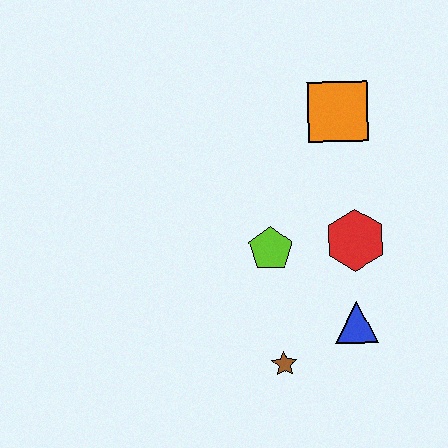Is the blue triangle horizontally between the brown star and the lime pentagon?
No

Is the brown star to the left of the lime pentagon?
No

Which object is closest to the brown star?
The blue triangle is closest to the brown star.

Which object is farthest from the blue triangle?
The orange square is farthest from the blue triangle.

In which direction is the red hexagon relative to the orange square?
The red hexagon is below the orange square.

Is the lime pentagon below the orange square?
Yes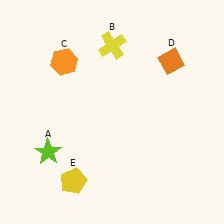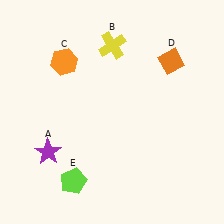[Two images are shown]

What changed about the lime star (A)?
In Image 1, A is lime. In Image 2, it changed to purple.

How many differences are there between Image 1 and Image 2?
There are 2 differences between the two images.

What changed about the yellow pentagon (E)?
In Image 1, E is yellow. In Image 2, it changed to lime.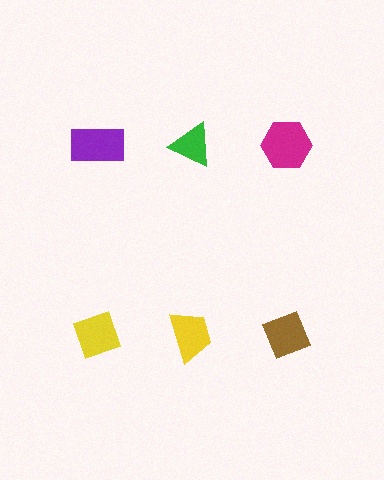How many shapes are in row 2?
3 shapes.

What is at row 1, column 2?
A green triangle.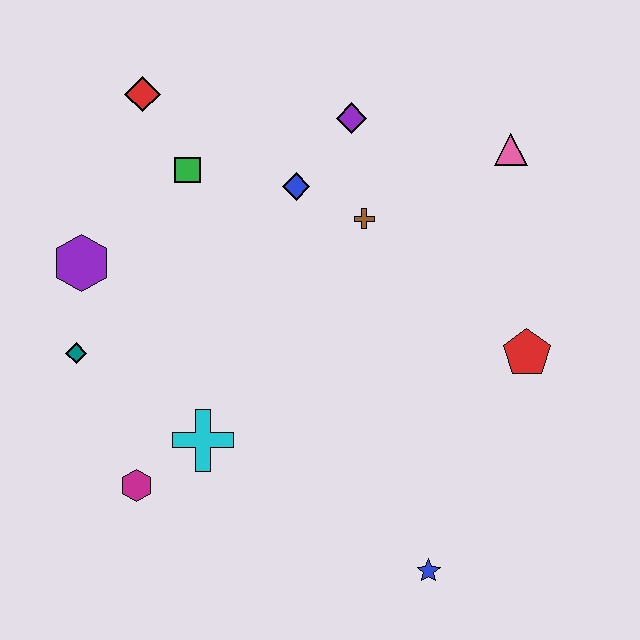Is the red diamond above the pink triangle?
Yes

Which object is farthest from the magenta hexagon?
The pink triangle is farthest from the magenta hexagon.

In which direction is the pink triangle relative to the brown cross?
The pink triangle is to the right of the brown cross.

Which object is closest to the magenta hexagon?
The cyan cross is closest to the magenta hexagon.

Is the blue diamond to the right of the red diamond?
Yes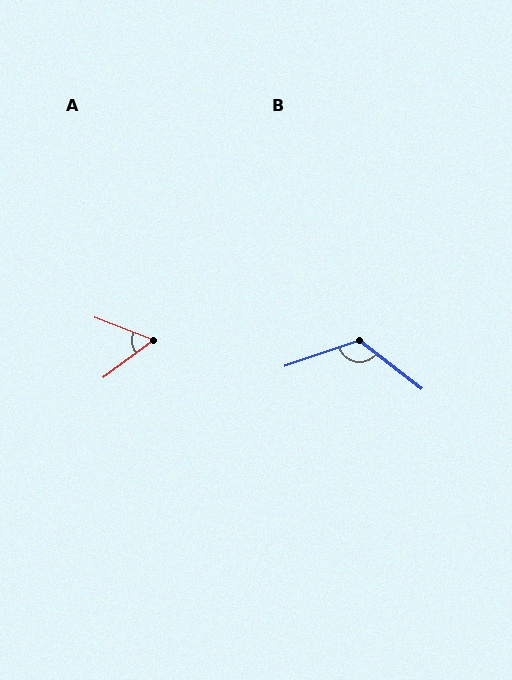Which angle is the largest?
B, at approximately 123 degrees.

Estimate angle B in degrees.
Approximately 123 degrees.